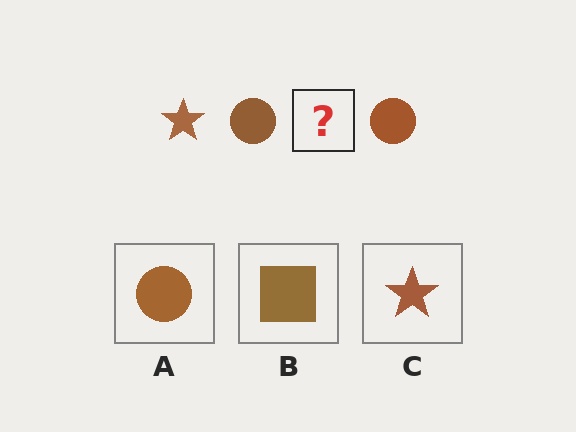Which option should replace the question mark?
Option C.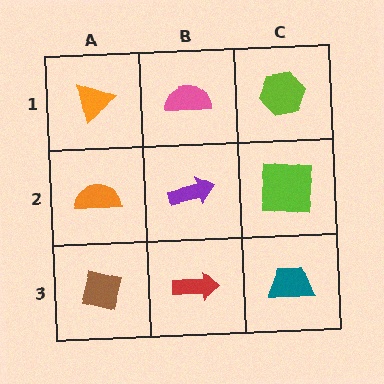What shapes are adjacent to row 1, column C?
A lime square (row 2, column C), a pink semicircle (row 1, column B).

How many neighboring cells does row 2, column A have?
3.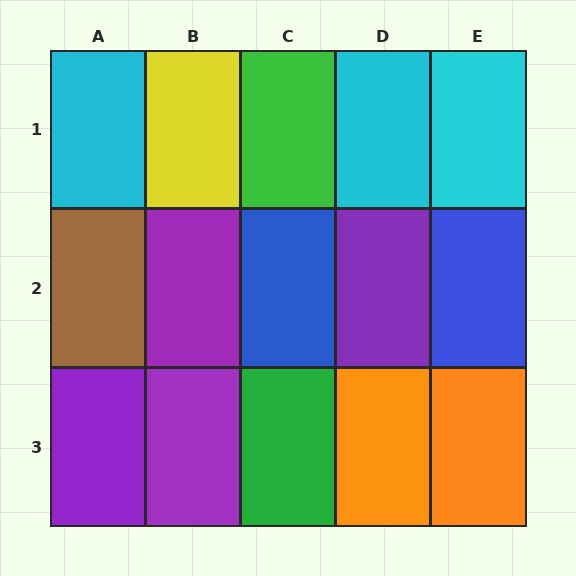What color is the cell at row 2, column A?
Brown.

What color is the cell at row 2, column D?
Purple.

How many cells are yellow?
1 cell is yellow.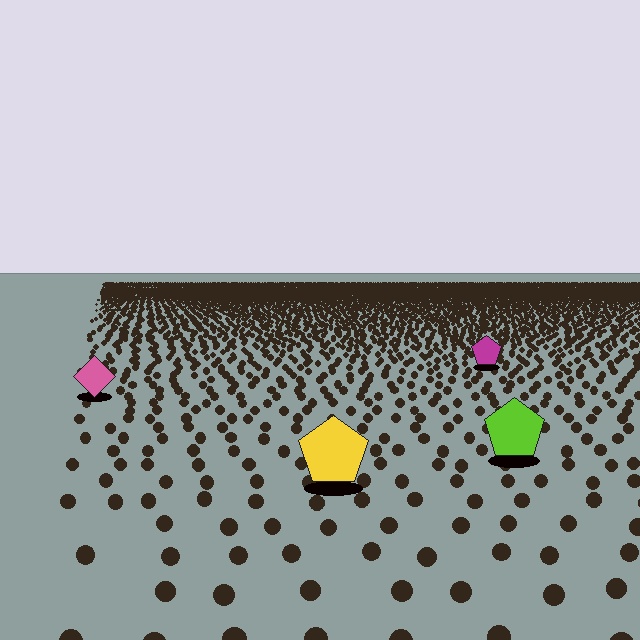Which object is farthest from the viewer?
The magenta pentagon is farthest from the viewer. It appears smaller and the ground texture around it is denser.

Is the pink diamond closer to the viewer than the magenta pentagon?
Yes. The pink diamond is closer — you can tell from the texture gradient: the ground texture is coarser near it.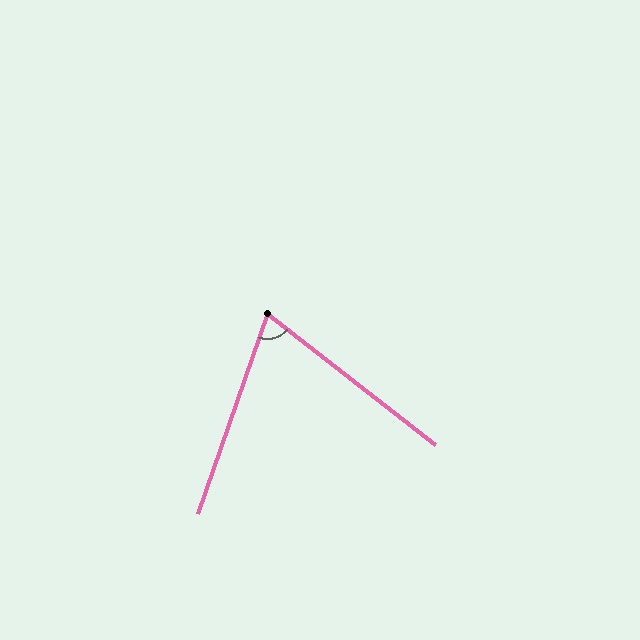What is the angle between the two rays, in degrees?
Approximately 71 degrees.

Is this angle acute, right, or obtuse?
It is acute.